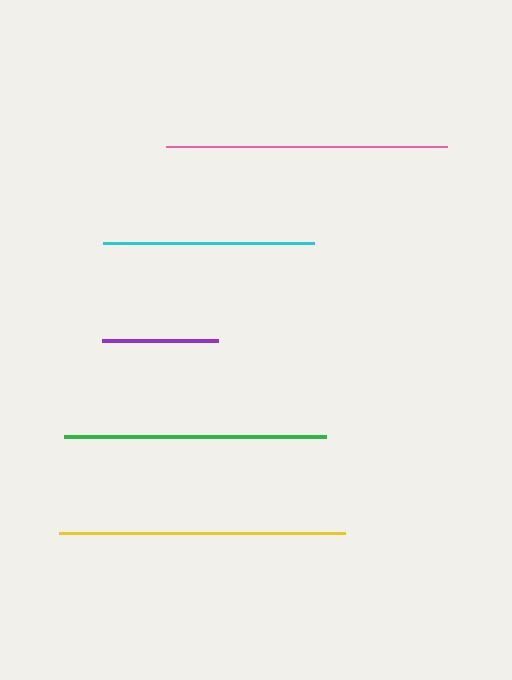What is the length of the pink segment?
The pink segment is approximately 281 pixels long.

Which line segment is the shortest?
The purple line is the shortest at approximately 117 pixels.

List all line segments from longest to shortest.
From longest to shortest: yellow, pink, green, cyan, purple.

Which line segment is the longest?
The yellow line is the longest at approximately 286 pixels.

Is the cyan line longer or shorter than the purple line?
The cyan line is longer than the purple line.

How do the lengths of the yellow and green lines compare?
The yellow and green lines are approximately the same length.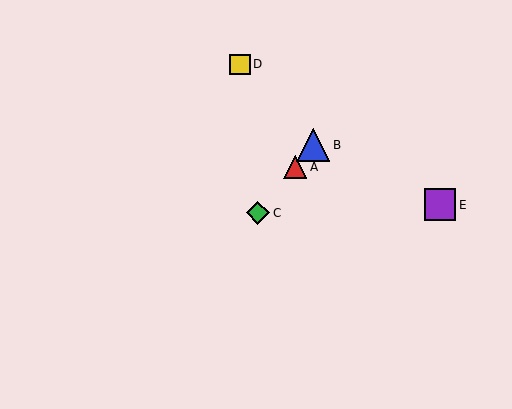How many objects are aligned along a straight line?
3 objects (A, B, C) are aligned along a straight line.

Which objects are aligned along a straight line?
Objects A, B, C are aligned along a straight line.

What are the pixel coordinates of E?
Object E is at (440, 205).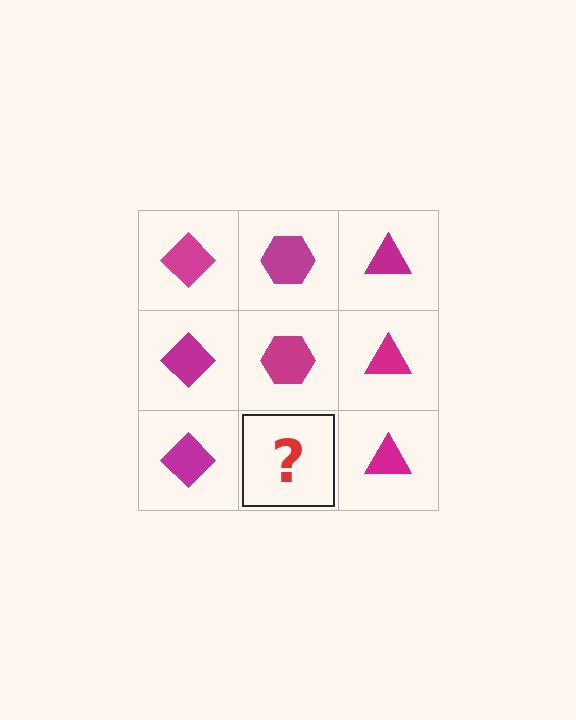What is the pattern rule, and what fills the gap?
The rule is that each column has a consistent shape. The gap should be filled with a magenta hexagon.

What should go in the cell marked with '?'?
The missing cell should contain a magenta hexagon.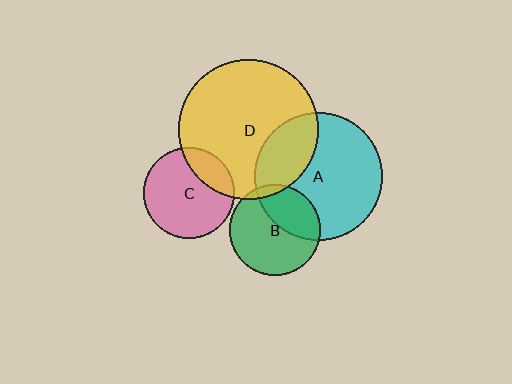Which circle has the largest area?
Circle D (yellow).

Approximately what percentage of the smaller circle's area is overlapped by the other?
Approximately 5%.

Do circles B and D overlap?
Yes.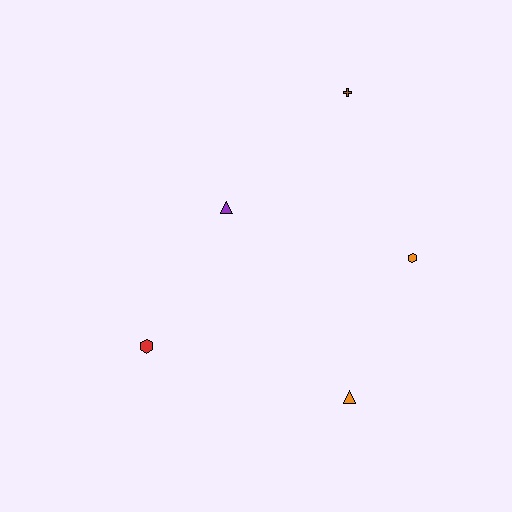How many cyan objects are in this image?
There are no cyan objects.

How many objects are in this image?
There are 5 objects.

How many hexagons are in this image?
There are 2 hexagons.